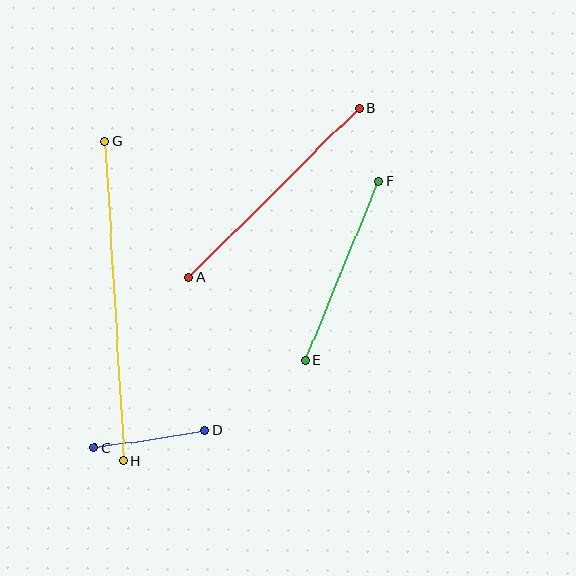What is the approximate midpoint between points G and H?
The midpoint is at approximately (114, 301) pixels.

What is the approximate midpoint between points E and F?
The midpoint is at approximately (342, 271) pixels.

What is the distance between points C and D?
The distance is approximately 111 pixels.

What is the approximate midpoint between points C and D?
The midpoint is at approximately (149, 439) pixels.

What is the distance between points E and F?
The distance is approximately 194 pixels.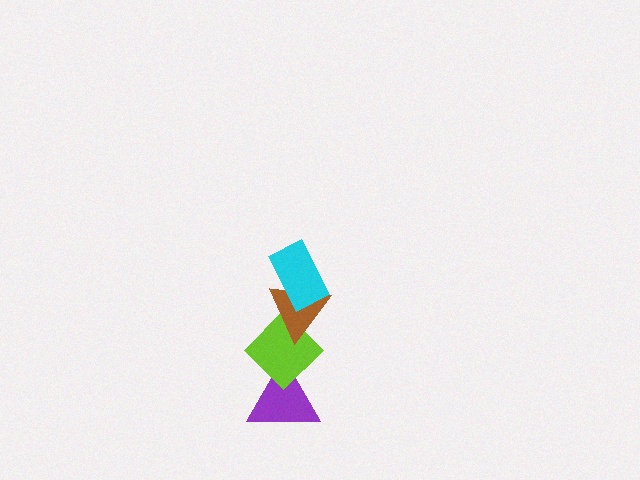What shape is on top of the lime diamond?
The brown triangle is on top of the lime diamond.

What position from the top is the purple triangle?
The purple triangle is 4th from the top.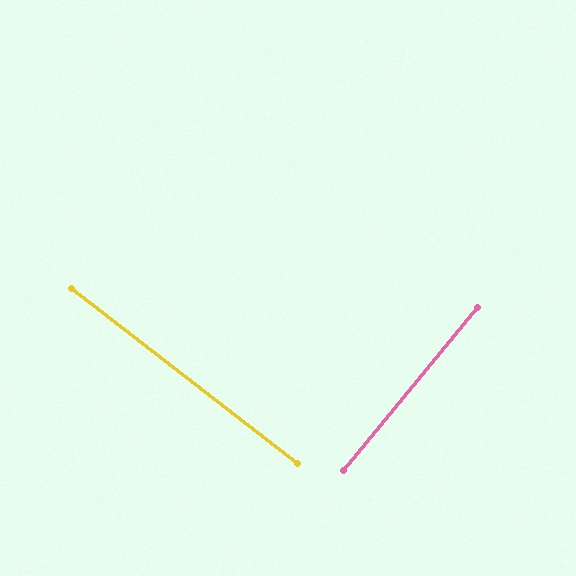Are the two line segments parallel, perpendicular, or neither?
Perpendicular — they meet at approximately 89°.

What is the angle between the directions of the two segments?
Approximately 89 degrees.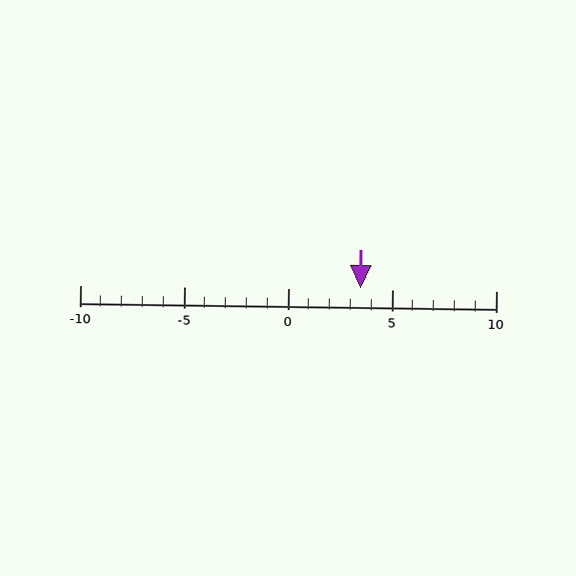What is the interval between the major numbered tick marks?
The major tick marks are spaced 5 units apart.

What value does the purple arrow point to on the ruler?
The purple arrow points to approximately 4.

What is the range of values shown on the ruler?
The ruler shows values from -10 to 10.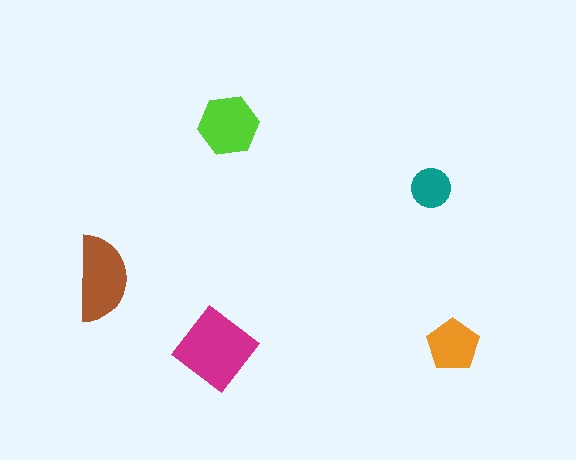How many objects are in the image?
There are 5 objects in the image.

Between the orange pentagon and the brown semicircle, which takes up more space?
The brown semicircle.